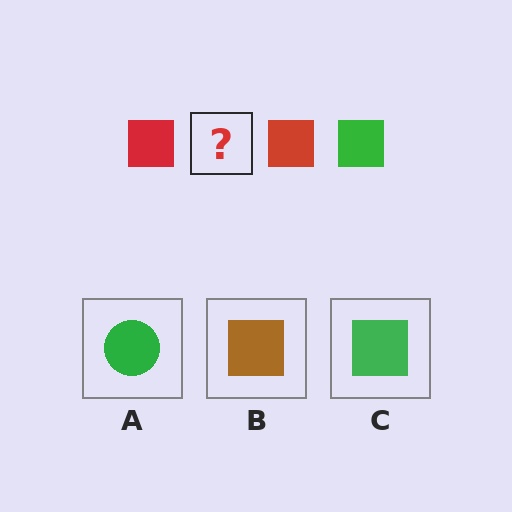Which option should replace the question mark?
Option C.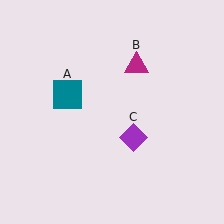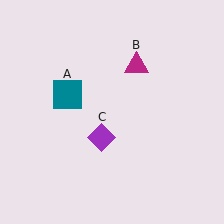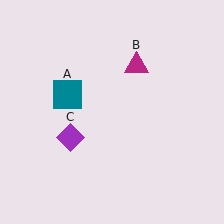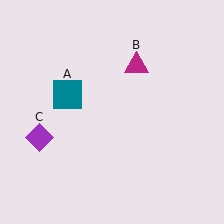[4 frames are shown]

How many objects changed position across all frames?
1 object changed position: purple diamond (object C).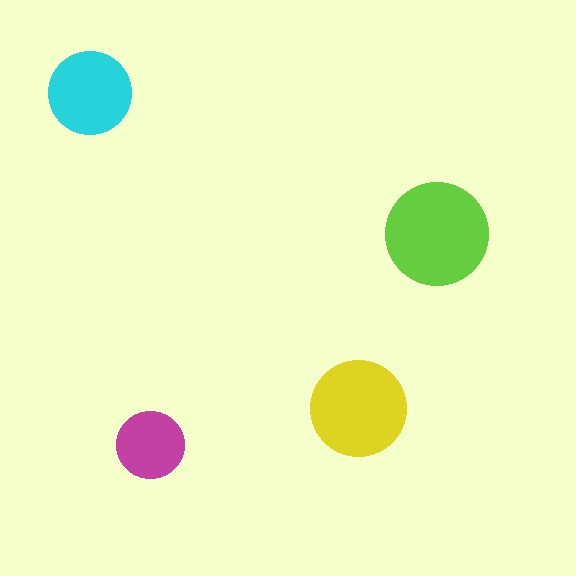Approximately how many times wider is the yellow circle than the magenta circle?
About 1.5 times wider.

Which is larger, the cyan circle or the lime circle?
The lime one.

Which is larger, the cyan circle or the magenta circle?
The cyan one.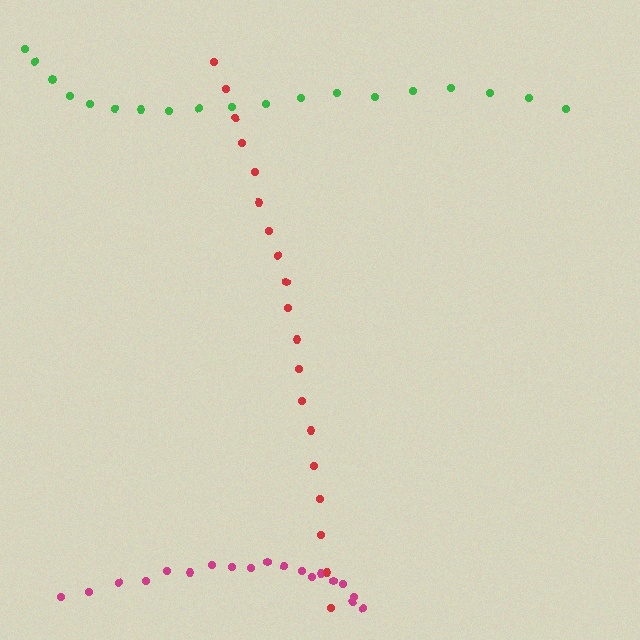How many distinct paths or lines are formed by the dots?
There are 3 distinct paths.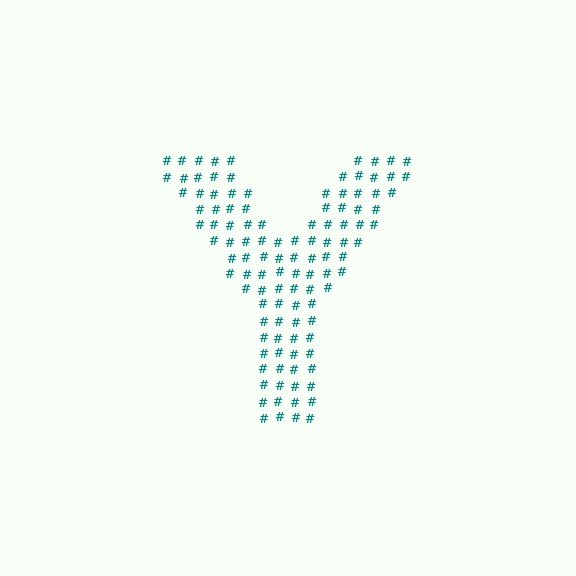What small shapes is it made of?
It is made of small hash symbols.